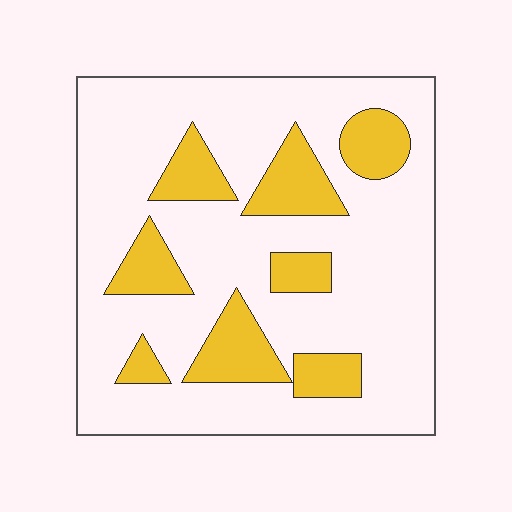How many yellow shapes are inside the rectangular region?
8.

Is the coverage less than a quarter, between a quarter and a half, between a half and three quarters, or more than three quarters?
Less than a quarter.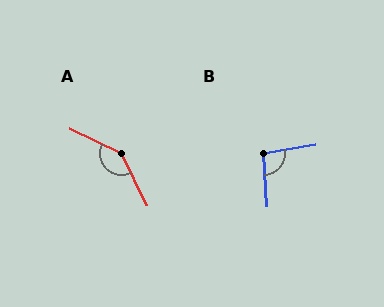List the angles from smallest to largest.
B (97°), A (142°).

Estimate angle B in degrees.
Approximately 97 degrees.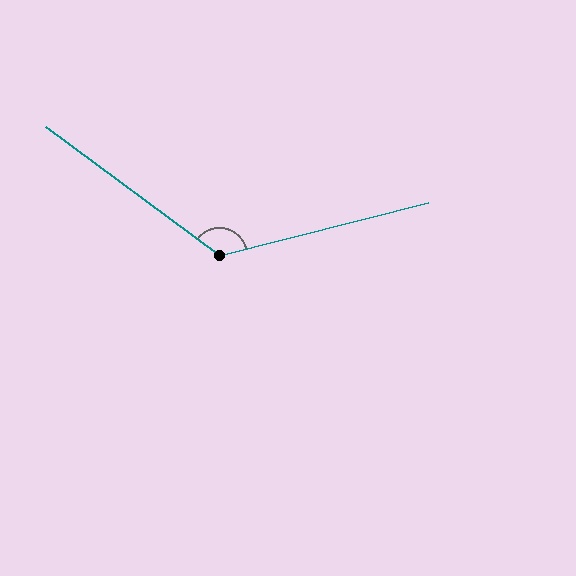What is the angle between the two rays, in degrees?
Approximately 129 degrees.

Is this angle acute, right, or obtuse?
It is obtuse.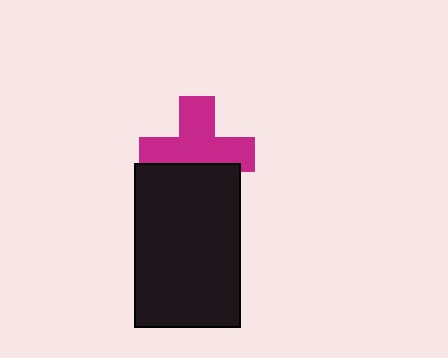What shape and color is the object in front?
The object in front is a black rectangle.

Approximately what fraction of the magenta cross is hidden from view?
Roughly 33% of the magenta cross is hidden behind the black rectangle.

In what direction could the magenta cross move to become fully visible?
The magenta cross could move up. That would shift it out from behind the black rectangle entirely.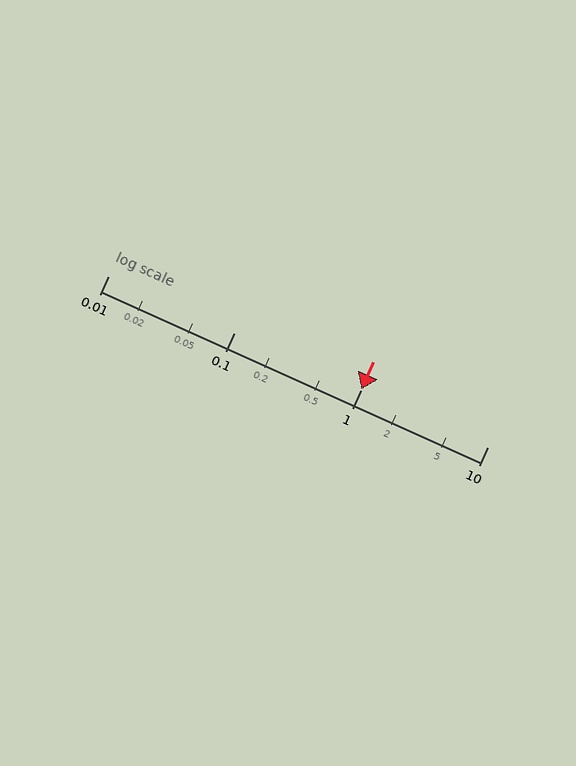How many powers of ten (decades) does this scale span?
The scale spans 3 decades, from 0.01 to 10.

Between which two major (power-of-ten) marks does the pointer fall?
The pointer is between 1 and 10.